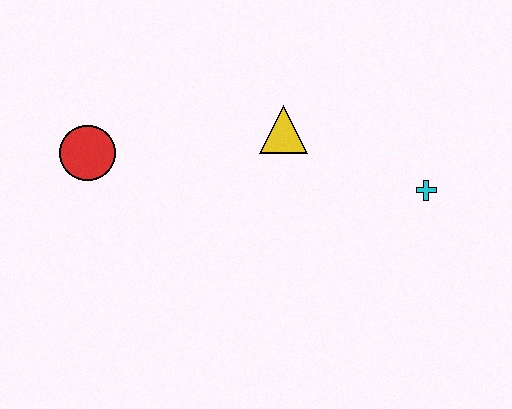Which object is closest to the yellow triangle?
The cyan cross is closest to the yellow triangle.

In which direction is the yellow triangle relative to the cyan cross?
The yellow triangle is to the left of the cyan cross.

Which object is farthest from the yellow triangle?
The red circle is farthest from the yellow triangle.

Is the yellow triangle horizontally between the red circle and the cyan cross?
Yes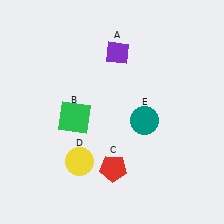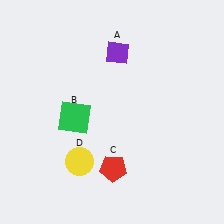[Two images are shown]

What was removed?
The teal circle (E) was removed in Image 2.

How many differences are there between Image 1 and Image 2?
There is 1 difference between the two images.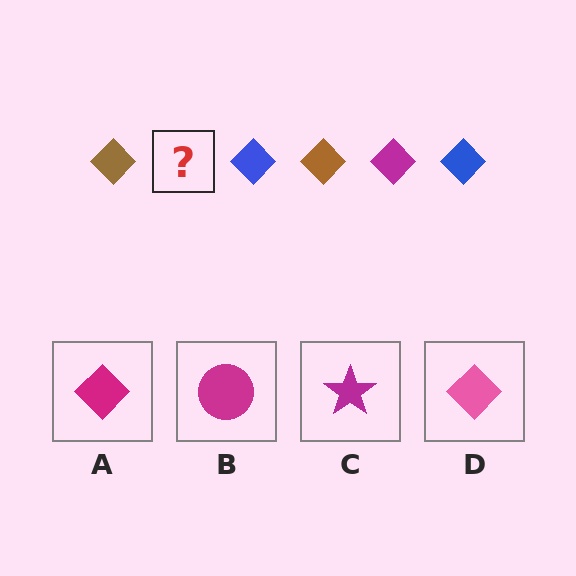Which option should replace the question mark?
Option A.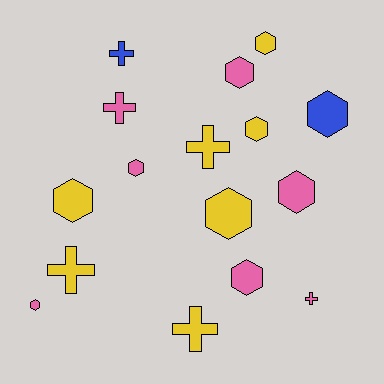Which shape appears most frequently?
Hexagon, with 10 objects.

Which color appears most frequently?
Pink, with 7 objects.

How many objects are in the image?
There are 16 objects.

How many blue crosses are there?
There is 1 blue cross.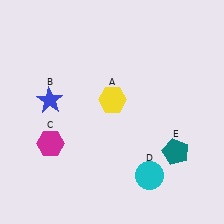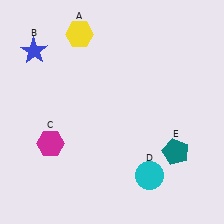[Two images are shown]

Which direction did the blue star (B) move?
The blue star (B) moved up.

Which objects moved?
The objects that moved are: the yellow hexagon (A), the blue star (B).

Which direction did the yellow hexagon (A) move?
The yellow hexagon (A) moved up.